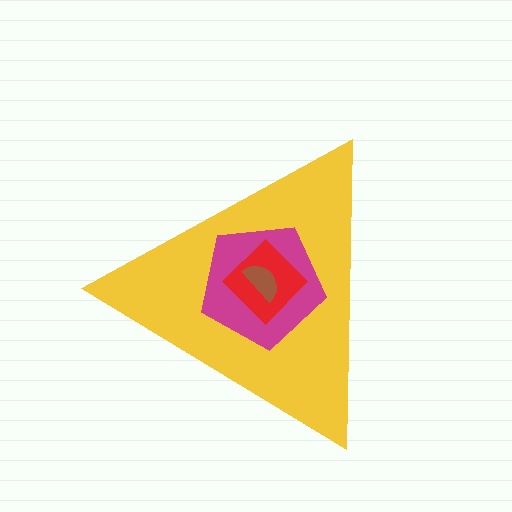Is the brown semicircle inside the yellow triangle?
Yes.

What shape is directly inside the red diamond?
The brown semicircle.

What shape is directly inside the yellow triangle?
The magenta pentagon.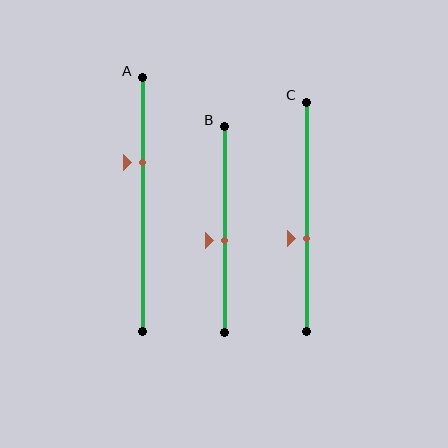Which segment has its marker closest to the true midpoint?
Segment B has its marker closest to the true midpoint.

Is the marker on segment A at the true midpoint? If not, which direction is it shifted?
No, the marker on segment A is shifted upward by about 17% of the segment length.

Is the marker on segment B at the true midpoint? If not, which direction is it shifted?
No, the marker on segment B is shifted downward by about 5% of the segment length.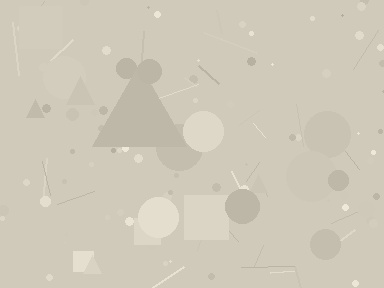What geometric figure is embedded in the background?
A triangle is embedded in the background.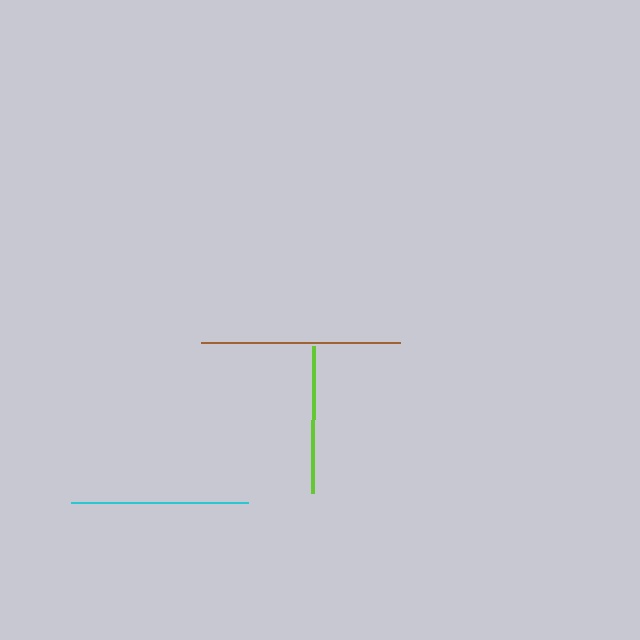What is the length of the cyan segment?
The cyan segment is approximately 177 pixels long.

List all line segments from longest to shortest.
From longest to shortest: brown, cyan, lime.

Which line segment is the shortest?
The lime line is the shortest at approximately 148 pixels.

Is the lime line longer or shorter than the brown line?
The brown line is longer than the lime line.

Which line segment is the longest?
The brown line is the longest at approximately 199 pixels.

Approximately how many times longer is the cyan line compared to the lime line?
The cyan line is approximately 1.2 times the length of the lime line.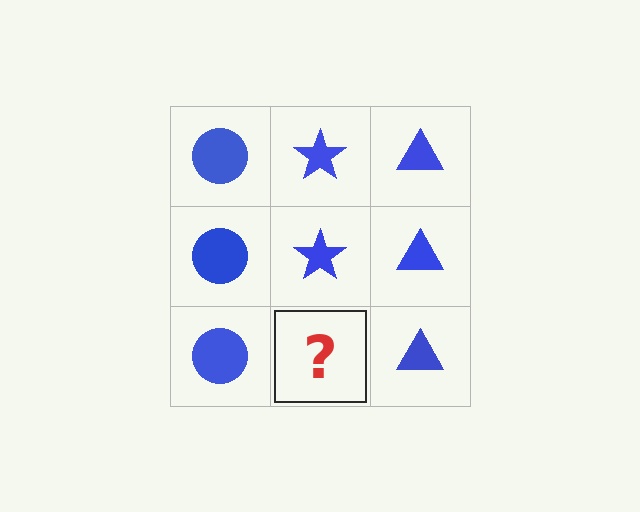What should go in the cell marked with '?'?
The missing cell should contain a blue star.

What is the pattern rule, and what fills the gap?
The rule is that each column has a consistent shape. The gap should be filled with a blue star.